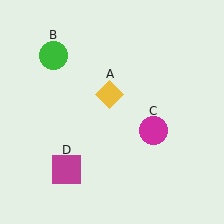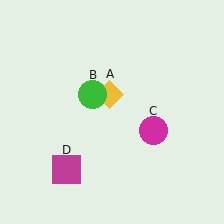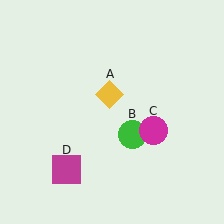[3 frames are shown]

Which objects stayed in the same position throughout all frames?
Yellow diamond (object A) and magenta circle (object C) and magenta square (object D) remained stationary.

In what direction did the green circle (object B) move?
The green circle (object B) moved down and to the right.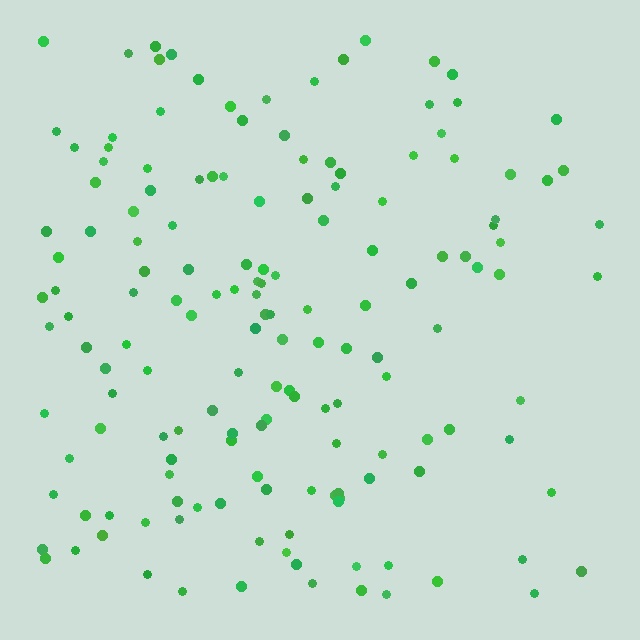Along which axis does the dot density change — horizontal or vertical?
Horizontal.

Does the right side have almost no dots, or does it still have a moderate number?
Still a moderate number, just noticeably fewer than the left.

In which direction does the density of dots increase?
From right to left, with the left side densest.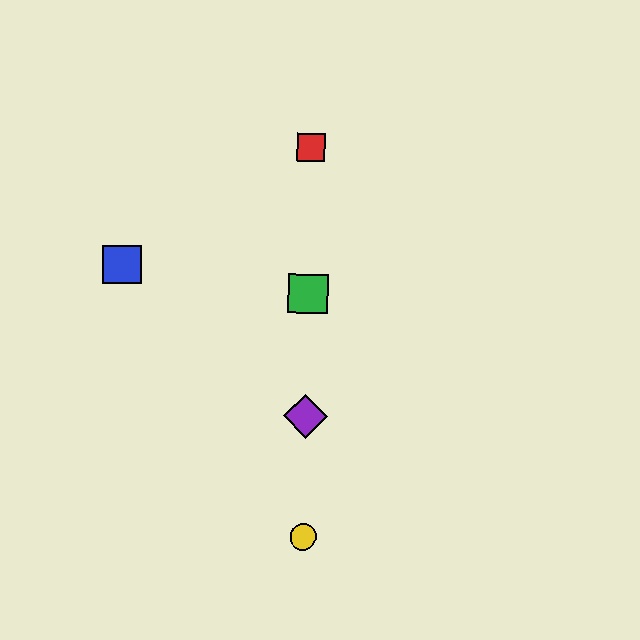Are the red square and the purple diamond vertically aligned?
Yes, both are at x≈311.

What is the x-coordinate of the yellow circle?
The yellow circle is at x≈303.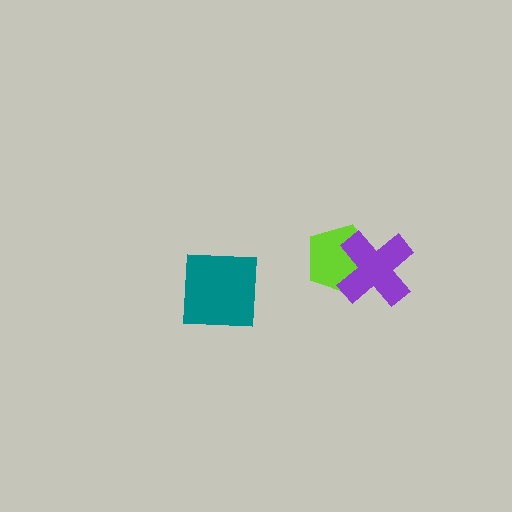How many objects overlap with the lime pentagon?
1 object overlaps with the lime pentagon.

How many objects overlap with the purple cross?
1 object overlaps with the purple cross.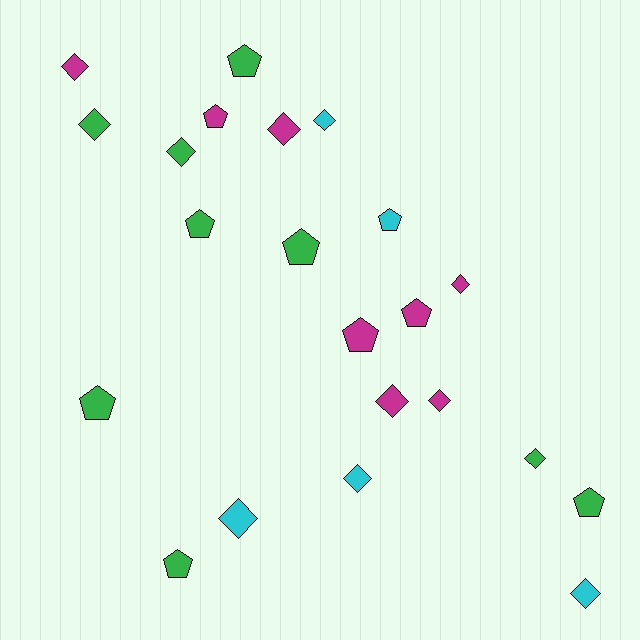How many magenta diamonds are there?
There are 5 magenta diamonds.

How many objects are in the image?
There are 22 objects.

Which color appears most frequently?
Green, with 9 objects.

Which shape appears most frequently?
Diamond, with 12 objects.